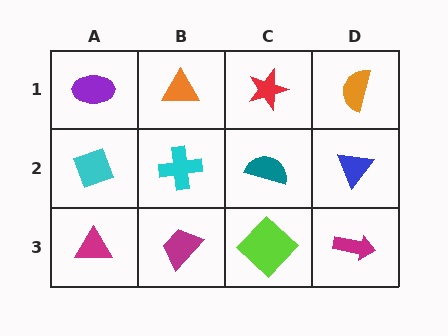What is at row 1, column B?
An orange triangle.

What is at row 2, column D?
A blue triangle.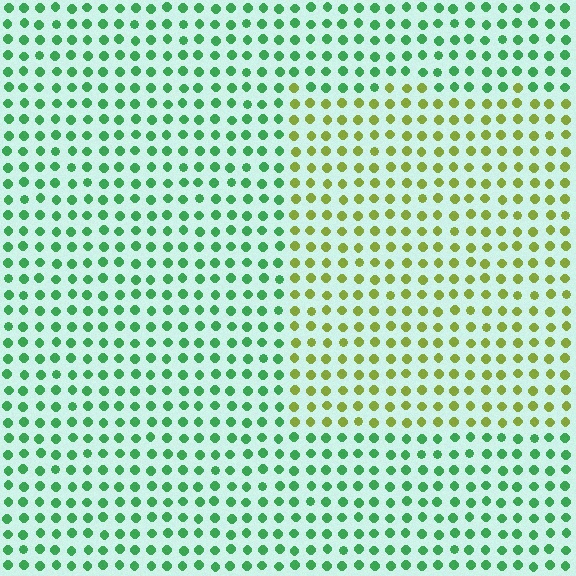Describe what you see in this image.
The image is filled with small green elements in a uniform arrangement. A rectangle-shaped region is visible where the elements are tinted to a slightly different hue, forming a subtle color boundary.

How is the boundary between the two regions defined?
The boundary is defined purely by a slight shift in hue (about 55 degrees). Spacing, size, and orientation are identical on both sides.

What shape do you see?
I see a rectangle.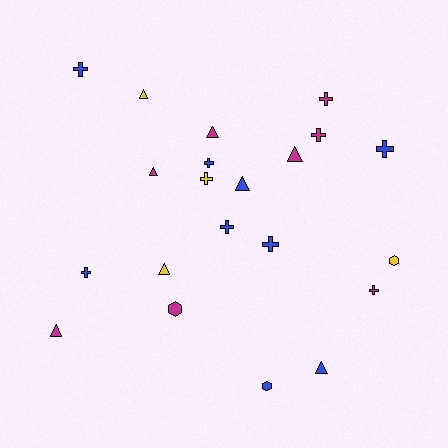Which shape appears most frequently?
Cross, with 10 objects.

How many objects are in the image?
There are 21 objects.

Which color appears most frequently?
Blue, with 9 objects.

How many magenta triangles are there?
There are 4 magenta triangles.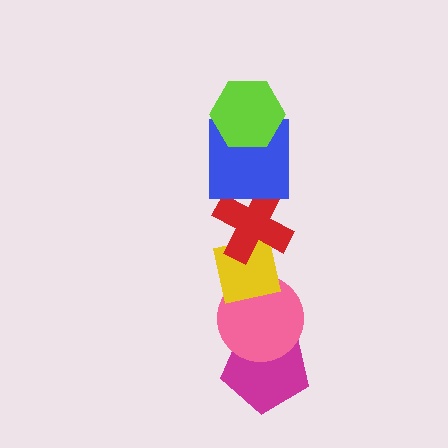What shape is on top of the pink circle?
The yellow square is on top of the pink circle.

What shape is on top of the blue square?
The lime hexagon is on top of the blue square.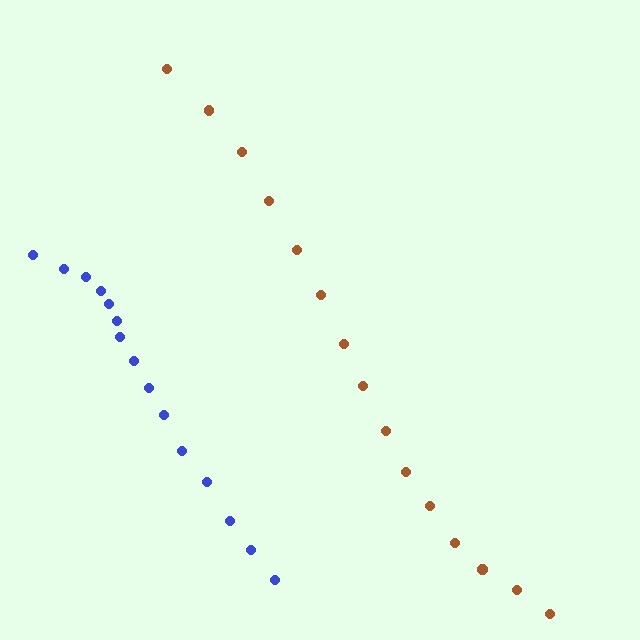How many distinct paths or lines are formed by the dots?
There are 2 distinct paths.